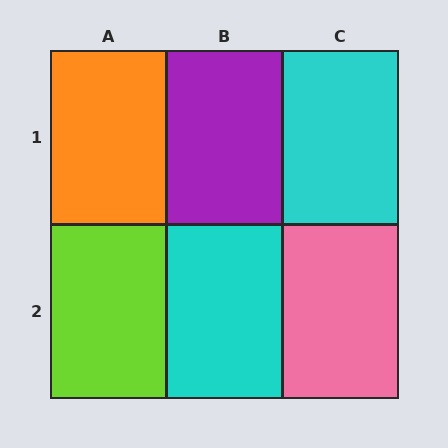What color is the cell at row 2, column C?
Pink.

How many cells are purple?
1 cell is purple.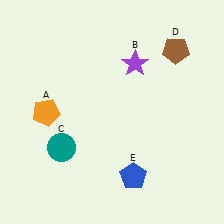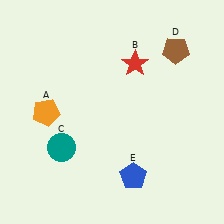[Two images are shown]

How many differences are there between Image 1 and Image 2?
There is 1 difference between the two images.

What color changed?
The star (B) changed from purple in Image 1 to red in Image 2.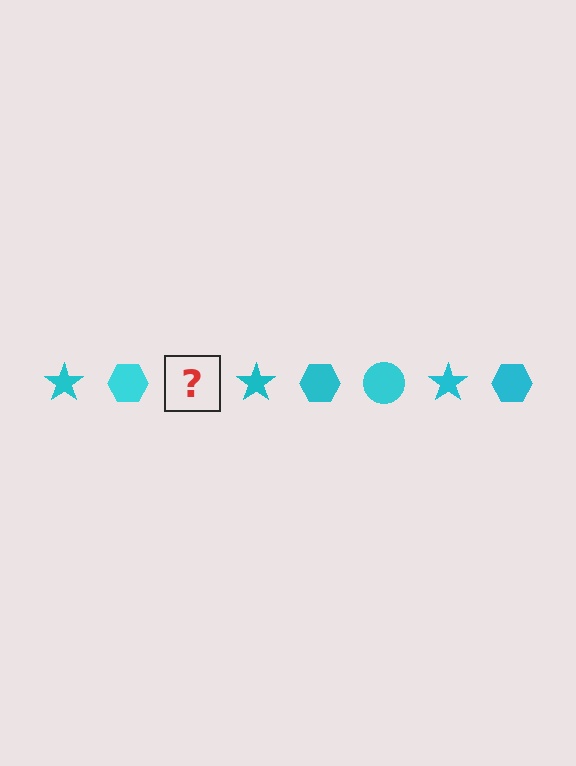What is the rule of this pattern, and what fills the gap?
The rule is that the pattern cycles through star, hexagon, circle shapes in cyan. The gap should be filled with a cyan circle.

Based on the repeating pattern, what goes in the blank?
The blank should be a cyan circle.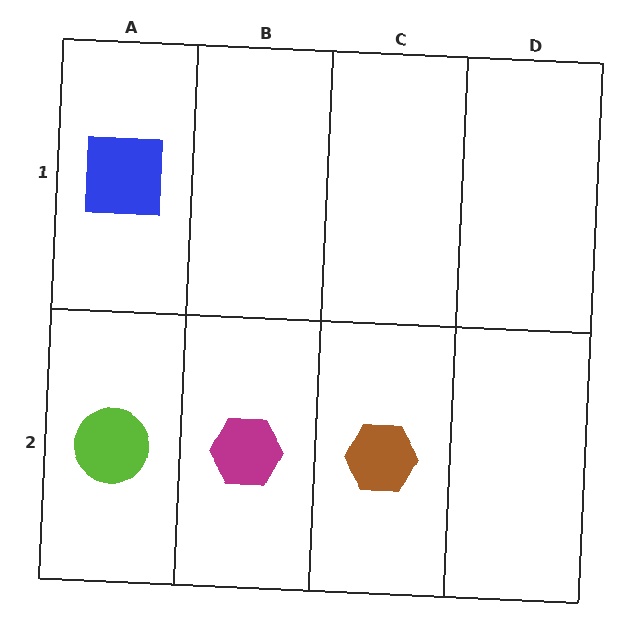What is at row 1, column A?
A blue square.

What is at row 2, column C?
A brown hexagon.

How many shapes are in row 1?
1 shape.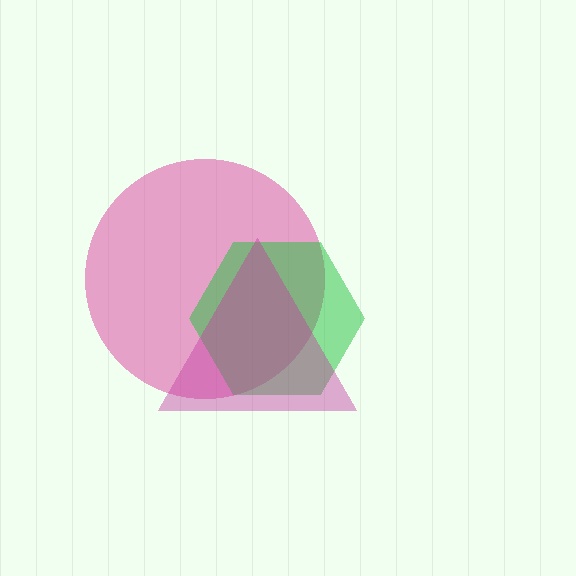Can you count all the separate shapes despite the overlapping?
Yes, there are 3 separate shapes.